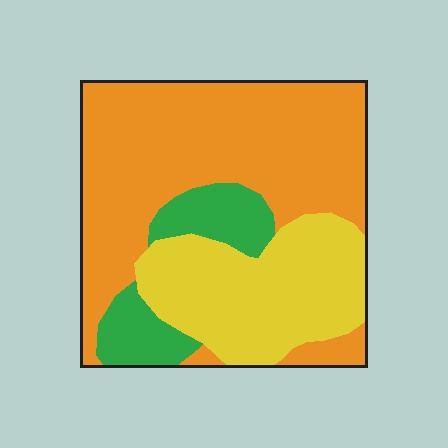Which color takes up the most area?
Orange, at roughly 55%.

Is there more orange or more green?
Orange.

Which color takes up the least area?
Green, at roughly 15%.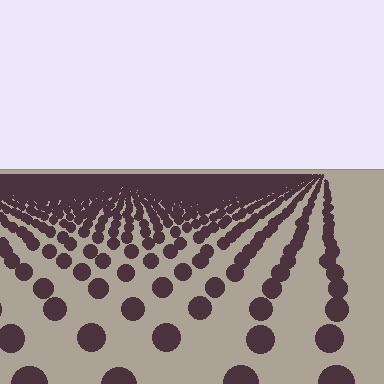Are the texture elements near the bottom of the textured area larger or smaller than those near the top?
Larger. Near the bottom, elements are closer to the viewer and appear at a bigger on-screen size.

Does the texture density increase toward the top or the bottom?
Density increases toward the top.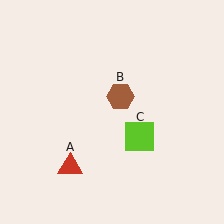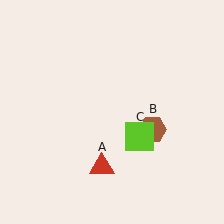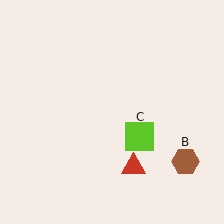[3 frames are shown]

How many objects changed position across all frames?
2 objects changed position: red triangle (object A), brown hexagon (object B).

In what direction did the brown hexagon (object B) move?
The brown hexagon (object B) moved down and to the right.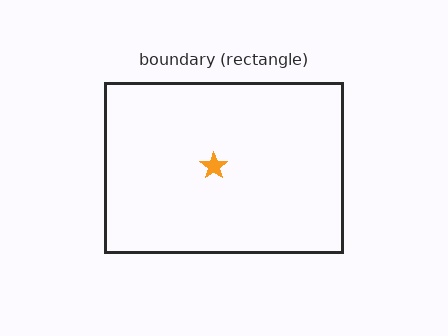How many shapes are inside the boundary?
1 inside, 0 outside.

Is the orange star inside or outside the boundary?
Inside.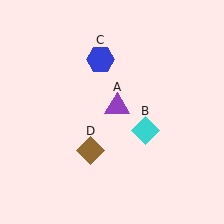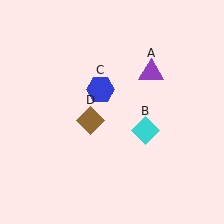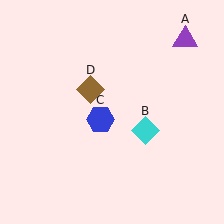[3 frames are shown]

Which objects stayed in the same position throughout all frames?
Cyan diamond (object B) remained stationary.